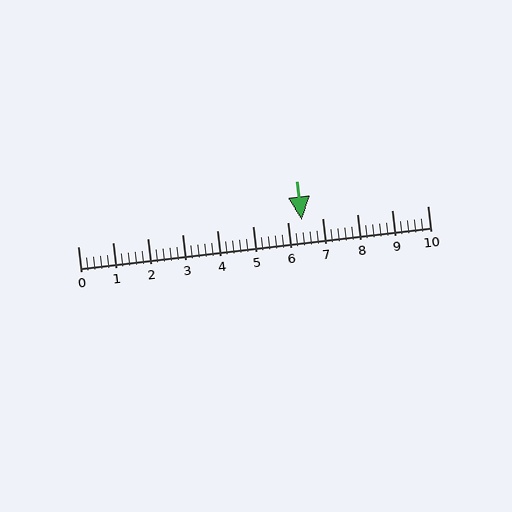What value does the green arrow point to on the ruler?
The green arrow points to approximately 6.4.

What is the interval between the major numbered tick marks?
The major tick marks are spaced 1 units apart.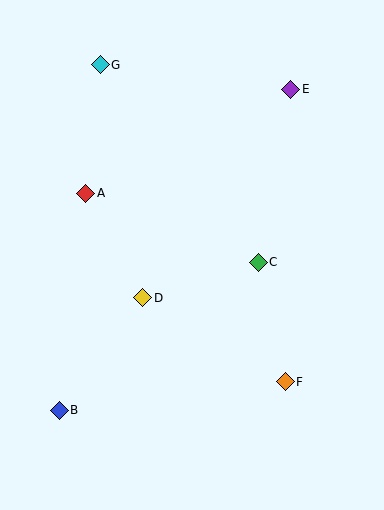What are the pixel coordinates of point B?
Point B is at (59, 410).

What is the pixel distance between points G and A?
The distance between G and A is 129 pixels.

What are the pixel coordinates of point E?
Point E is at (291, 89).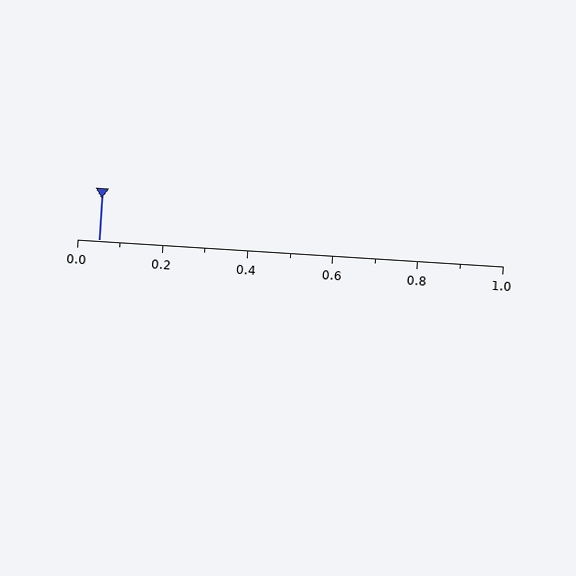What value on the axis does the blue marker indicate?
The marker indicates approximately 0.05.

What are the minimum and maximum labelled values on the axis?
The axis runs from 0.0 to 1.0.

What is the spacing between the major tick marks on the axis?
The major ticks are spaced 0.2 apart.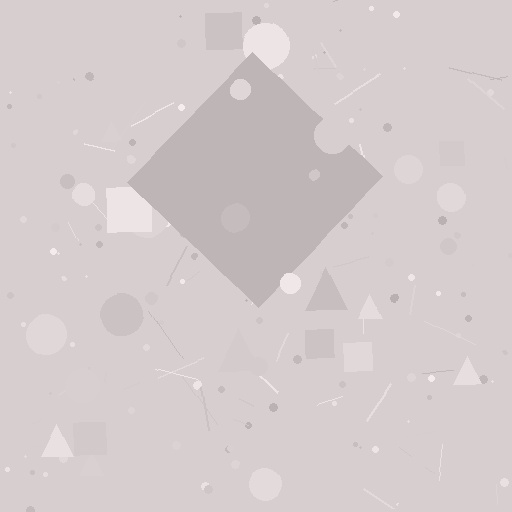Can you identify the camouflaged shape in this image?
The camouflaged shape is a diamond.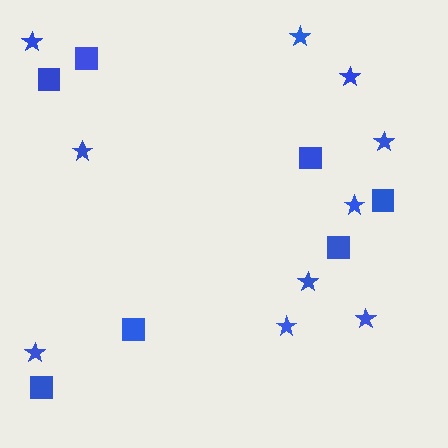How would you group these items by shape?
There are 2 groups: one group of stars (10) and one group of squares (7).